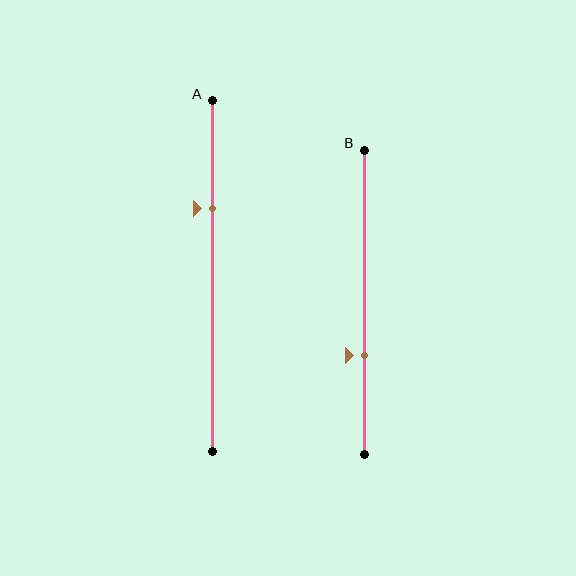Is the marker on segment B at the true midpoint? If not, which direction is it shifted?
No, the marker on segment B is shifted downward by about 18% of the segment length.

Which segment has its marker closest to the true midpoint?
Segment B has its marker closest to the true midpoint.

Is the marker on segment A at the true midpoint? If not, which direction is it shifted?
No, the marker on segment A is shifted upward by about 19% of the segment length.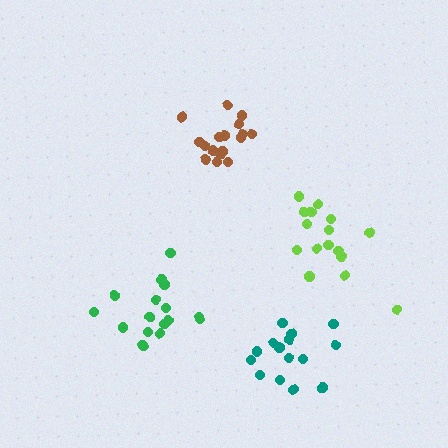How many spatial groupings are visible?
There are 4 spatial groupings.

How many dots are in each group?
Group 1: 15 dots, Group 2: 16 dots, Group 3: 16 dots, Group 4: 17 dots (64 total).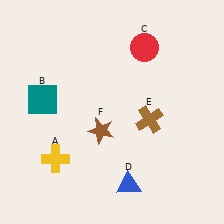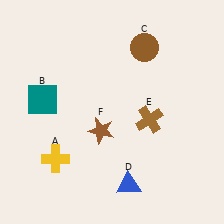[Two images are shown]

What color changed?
The circle (C) changed from red in Image 1 to brown in Image 2.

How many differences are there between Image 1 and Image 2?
There is 1 difference between the two images.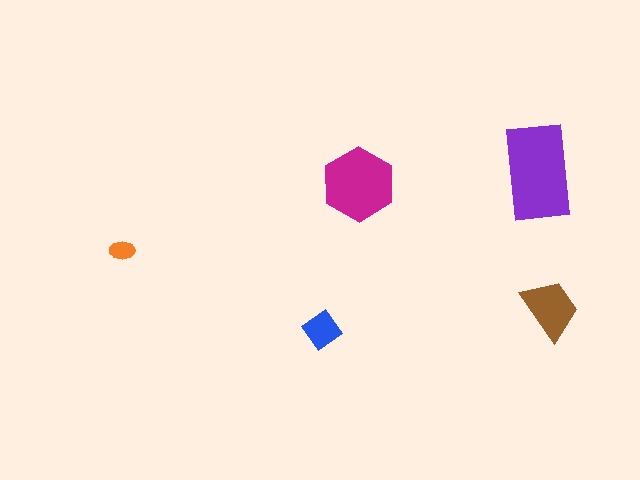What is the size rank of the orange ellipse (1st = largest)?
5th.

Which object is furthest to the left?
The orange ellipse is leftmost.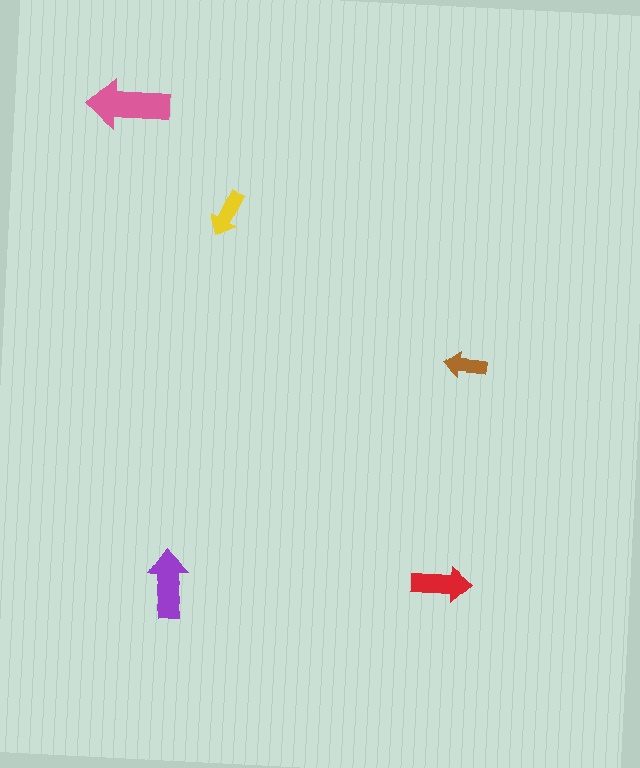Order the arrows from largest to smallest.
the pink one, the purple one, the red one, the yellow one, the brown one.